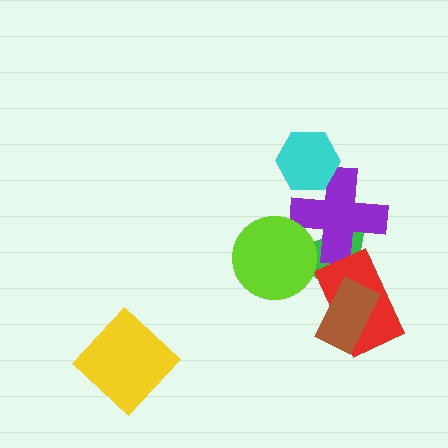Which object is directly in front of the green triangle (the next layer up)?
The purple cross is directly in front of the green triangle.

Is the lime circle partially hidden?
No, no other shape covers it.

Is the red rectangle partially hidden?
Yes, it is partially covered by another shape.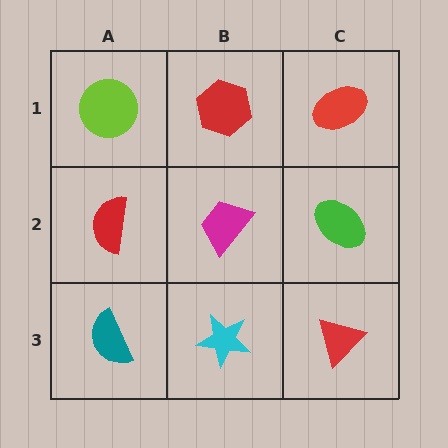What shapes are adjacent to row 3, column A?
A red semicircle (row 2, column A), a cyan star (row 3, column B).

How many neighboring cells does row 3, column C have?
2.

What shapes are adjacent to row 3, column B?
A magenta trapezoid (row 2, column B), a teal semicircle (row 3, column A), a red triangle (row 3, column C).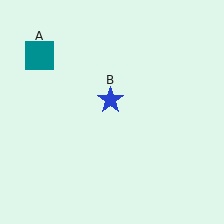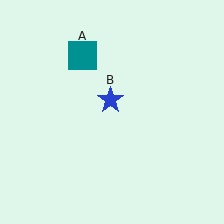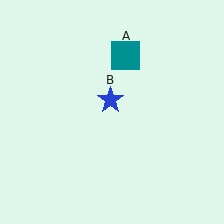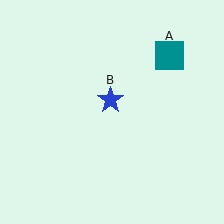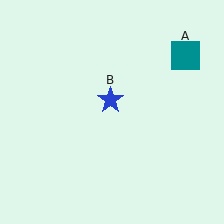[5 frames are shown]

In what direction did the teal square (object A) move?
The teal square (object A) moved right.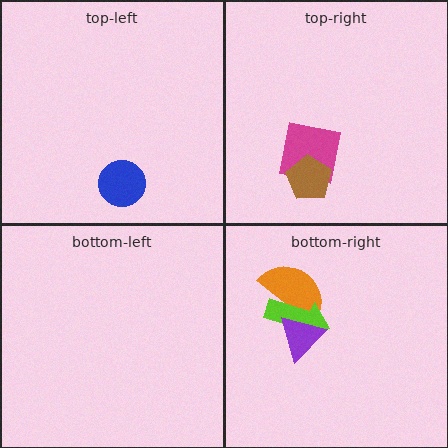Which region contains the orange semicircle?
The bottom-right region.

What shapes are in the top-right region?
The magenta square, the brown pentagon.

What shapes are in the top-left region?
The blue circle.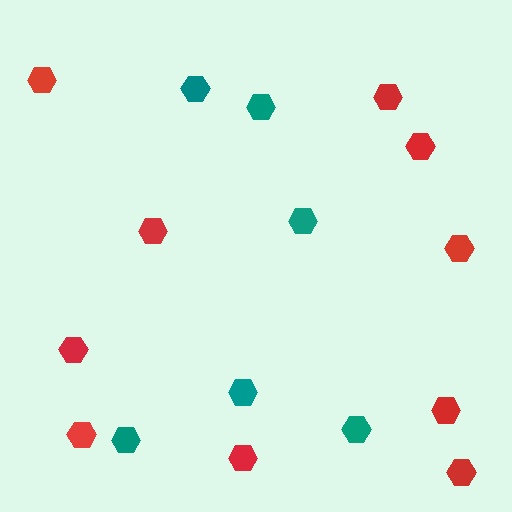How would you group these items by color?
There are 2 groups: one group of red hexagons (10) and one group of teal hexagons (6).